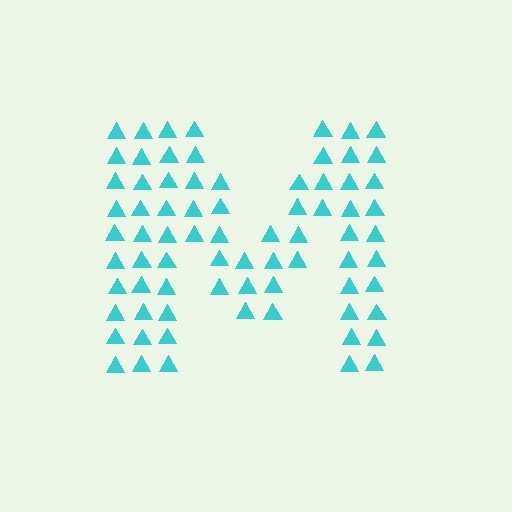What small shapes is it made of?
It is made of small triangles.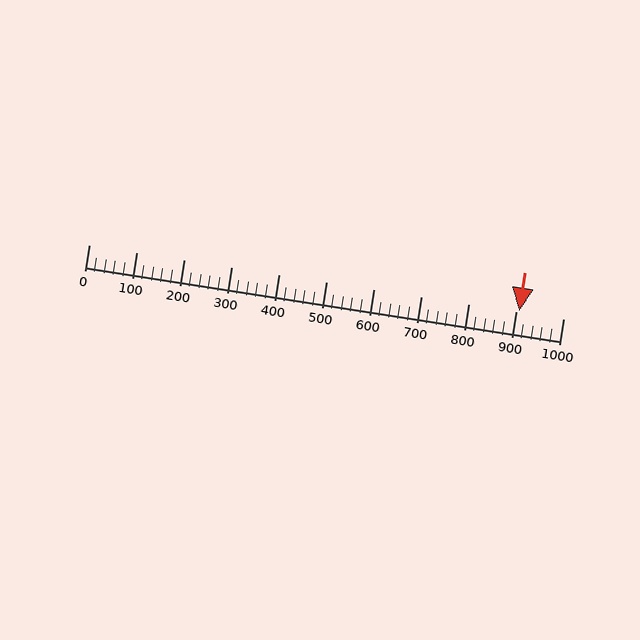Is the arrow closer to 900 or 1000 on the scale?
The arrow is closer to 900.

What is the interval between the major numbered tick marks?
The major tick marks are spaced 100 units apart.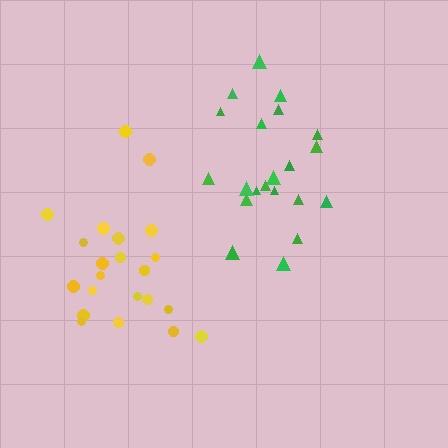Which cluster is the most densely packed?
Yellow.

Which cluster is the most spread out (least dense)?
Green.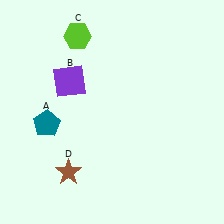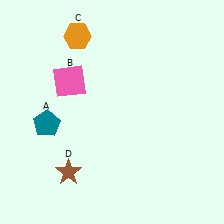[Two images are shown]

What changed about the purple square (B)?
In Image 1, B is purple. In Image 2, it changed to pink.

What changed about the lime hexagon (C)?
In Image 1, C is lime. In Image 2, it changed to orange.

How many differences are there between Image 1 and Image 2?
There are 2 differences between the two images.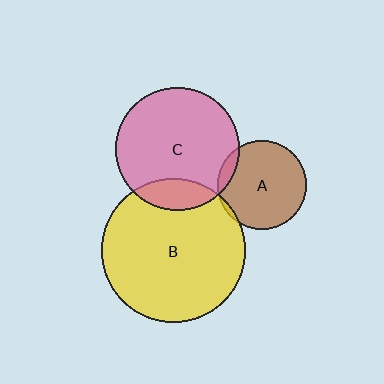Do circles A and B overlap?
Yes.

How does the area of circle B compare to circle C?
Approximately 1.4 times.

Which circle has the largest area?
Circle B (yellow).